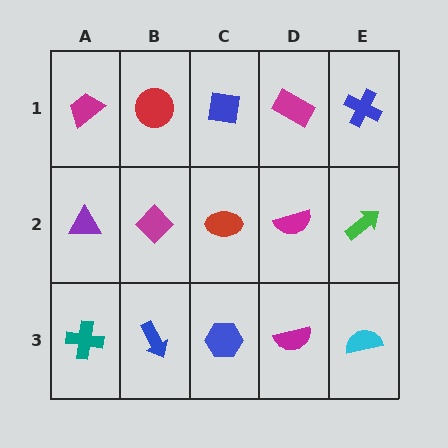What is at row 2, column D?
A magenta semicircle.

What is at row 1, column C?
A blue square.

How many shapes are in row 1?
5 shapes.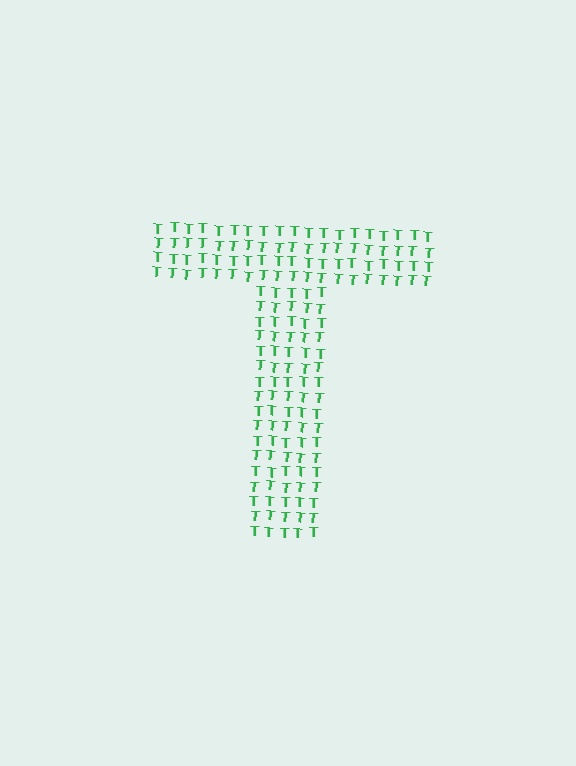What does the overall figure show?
The overall figure shows the letter T.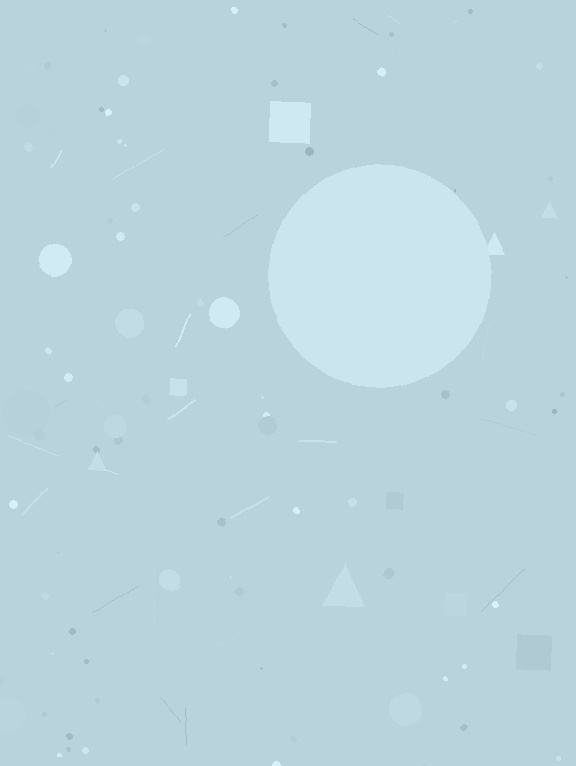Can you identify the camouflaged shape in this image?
The camouflaged shape is a circle.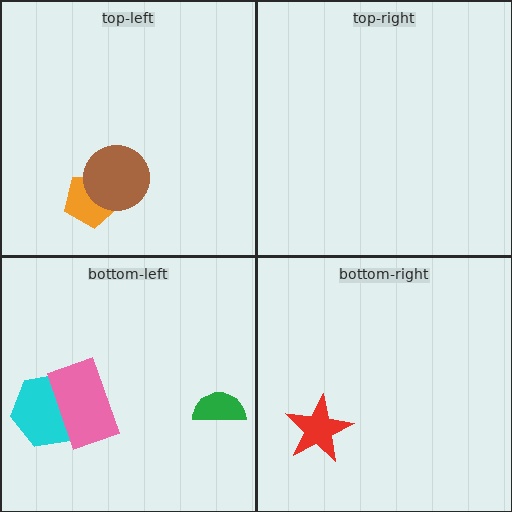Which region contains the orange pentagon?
The top-left region.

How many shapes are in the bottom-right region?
1.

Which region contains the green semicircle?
The bottom-left region.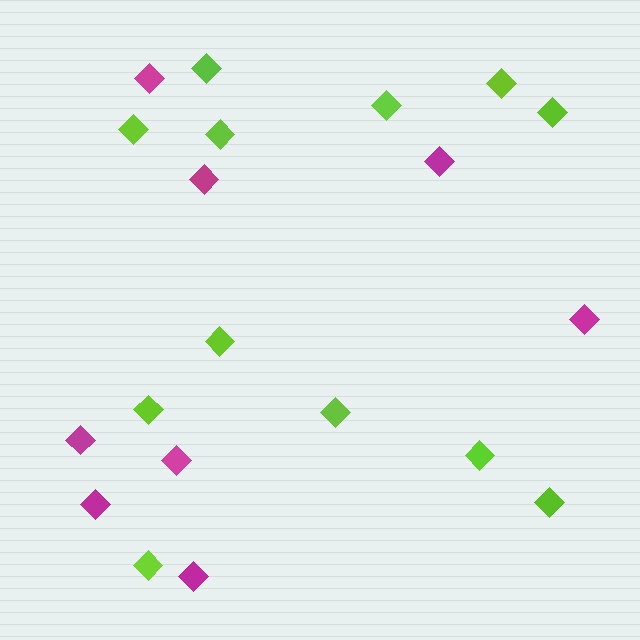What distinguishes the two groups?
There are 2 groups: one group of lime diamonds (12) and one group of magenta diamonds (8).